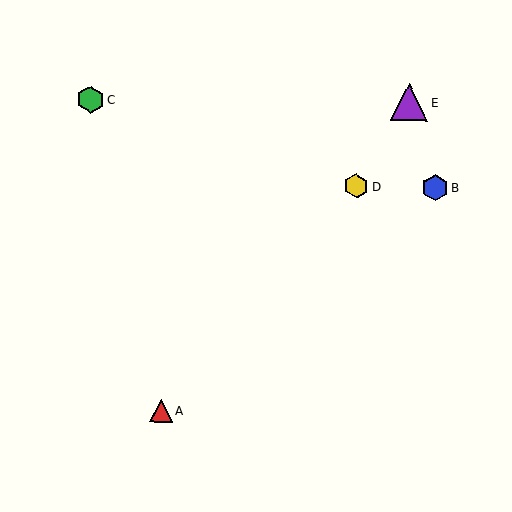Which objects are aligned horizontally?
Objects B, D are aligned horizontally.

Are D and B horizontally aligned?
Yes, both are at y≈186.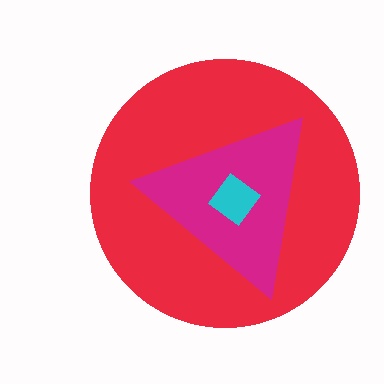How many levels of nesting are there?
3.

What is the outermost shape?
The red circle.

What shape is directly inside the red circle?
The magenta triangle.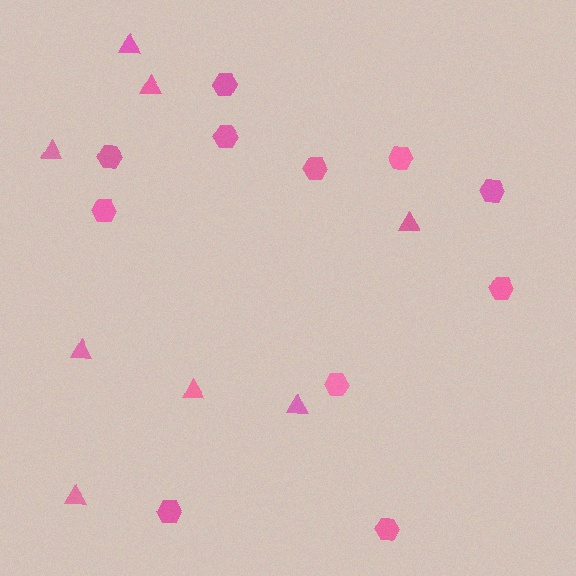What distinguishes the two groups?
There are 2 groups: one group of hexagons (11) and one group of triangles (8).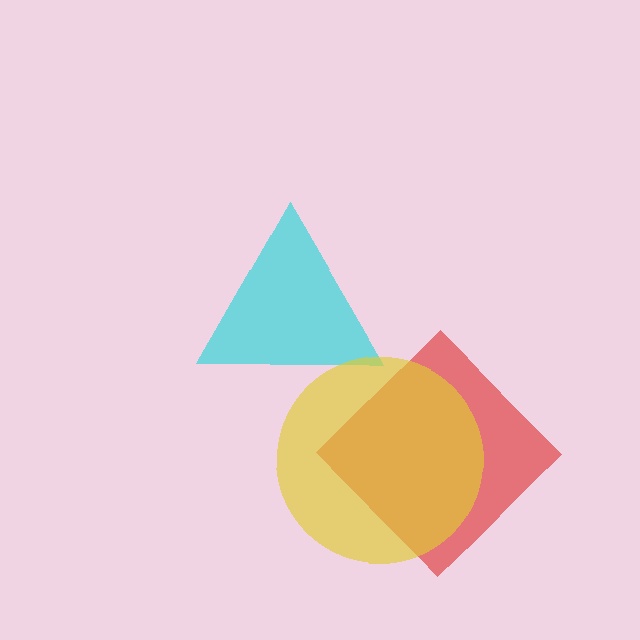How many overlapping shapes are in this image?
There are 3 overlapping shapes in the image.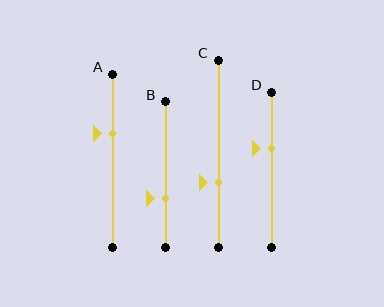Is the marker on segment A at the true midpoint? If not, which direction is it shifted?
No, the marker on segment A is shifted upward by about 15% of the segment length.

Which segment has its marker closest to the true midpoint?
Segment D has its marker closest to the true midpoint.